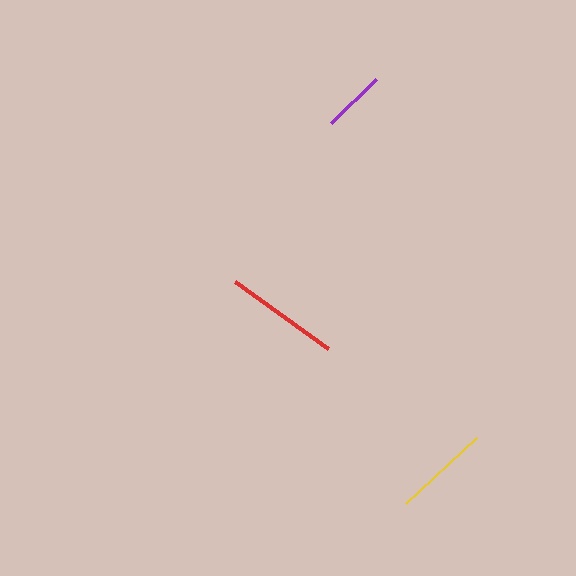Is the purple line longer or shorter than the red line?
The red line is longer than the purple line.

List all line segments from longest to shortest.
From longest to shortest: red, yellow, purple.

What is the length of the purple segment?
The purple segment is approximately 63 pixels long.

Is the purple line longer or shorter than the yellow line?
The yellow line is longer than the purple line.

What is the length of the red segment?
The red segment is approximately 114 pixels long.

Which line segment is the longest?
The red line is the longest at approximately 114 pixels.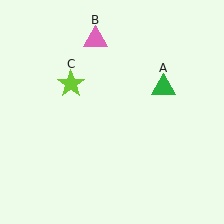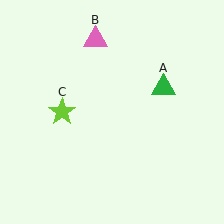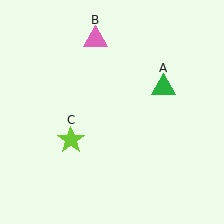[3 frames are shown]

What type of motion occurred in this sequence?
The lime star (object C) rotated counterclockwise around the center of the scene.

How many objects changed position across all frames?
1 object changed position: lime star (object C).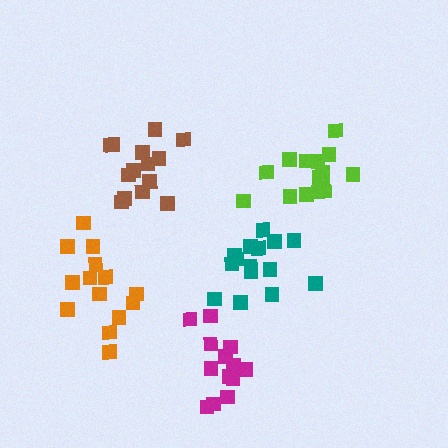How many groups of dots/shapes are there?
There are 5 groups.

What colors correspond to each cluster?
The clusters are colored: lime, teal, brown, orange, magenta.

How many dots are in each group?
Group 1: 15 dots, Group 2: 15 dots, Group 3: 14 dots, Group 4: 14 dots, Group 5: 13 dots (71 total).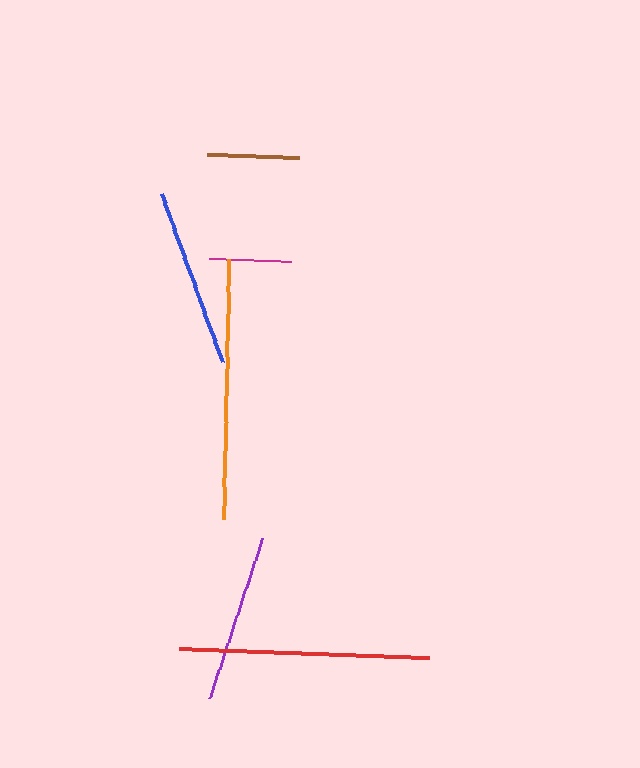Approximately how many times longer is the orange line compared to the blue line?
The orange line is approximately 1.4 times the length of the blue line.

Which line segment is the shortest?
The magenta line is the shortest at approximately 83 pixels.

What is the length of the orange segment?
The orange segment is approximately 260 pixels long.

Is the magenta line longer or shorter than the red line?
The red line is longer than the magenta line.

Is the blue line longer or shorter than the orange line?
The orange line is longer than the blue line.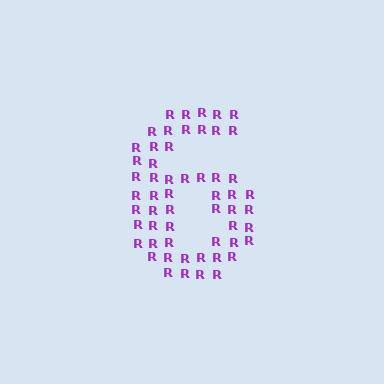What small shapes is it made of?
It is made of small letter R's.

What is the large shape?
The large shape is the digit 6.